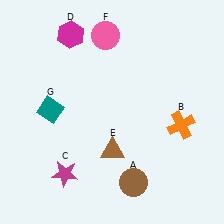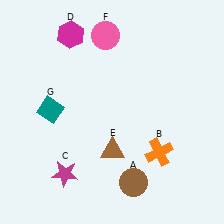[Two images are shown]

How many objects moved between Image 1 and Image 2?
1 object moved between the two images.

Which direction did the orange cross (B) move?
The orange cross (B) moved down.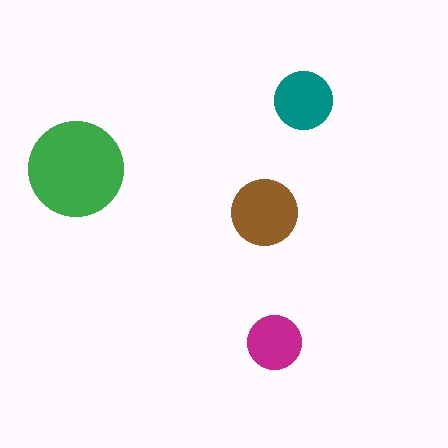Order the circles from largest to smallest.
the green one, the brown one, the teal one, the magenta one.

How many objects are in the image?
There are 4 objects in the image.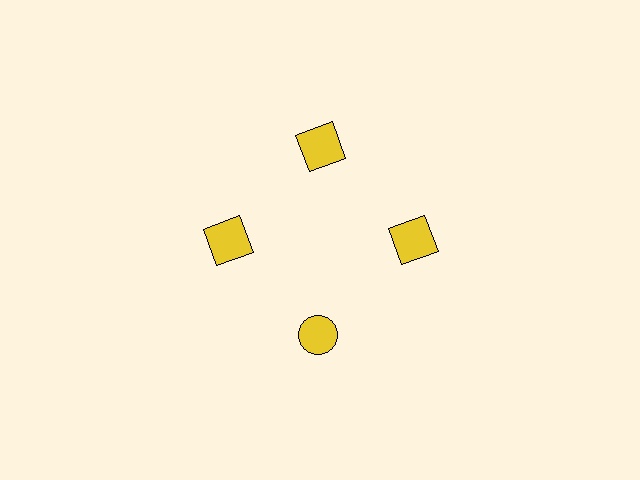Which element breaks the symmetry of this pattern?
The yellow circle at roughly the 6 o'clock position breaks the symmetry. All other shapes are yellow squares.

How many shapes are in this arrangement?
There are 4 shapes arranged in a ring pattern.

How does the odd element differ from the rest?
It has a different shape: circle instead of square.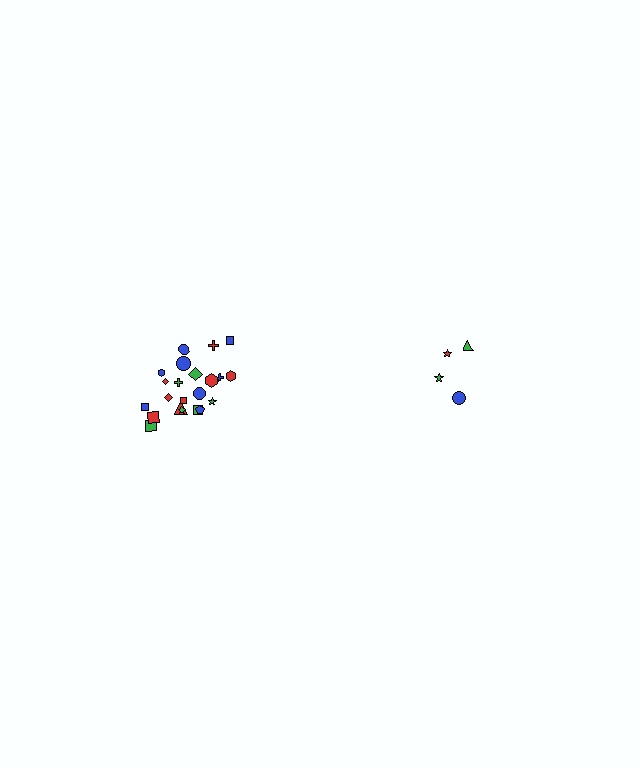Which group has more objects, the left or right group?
The left group.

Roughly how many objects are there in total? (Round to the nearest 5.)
Roughly 25 objects in total.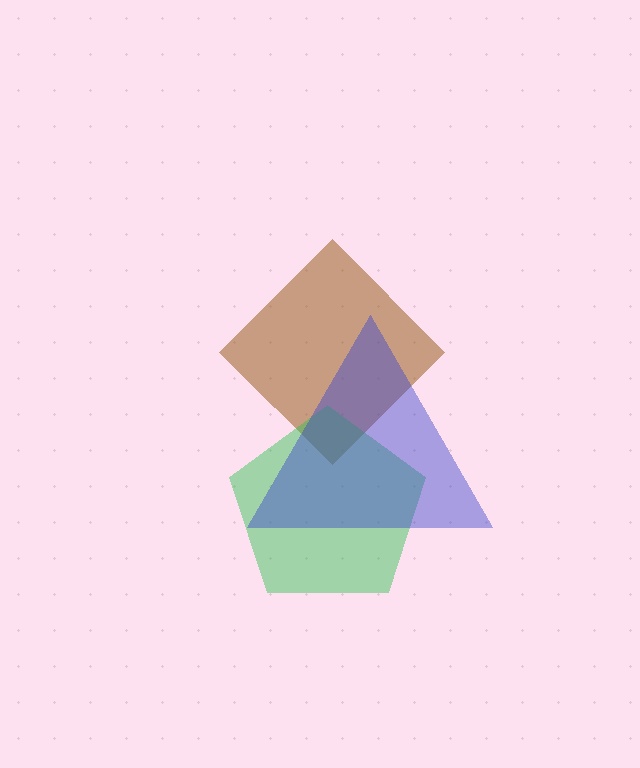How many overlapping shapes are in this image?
There are 3 overlapping shapes in the image.